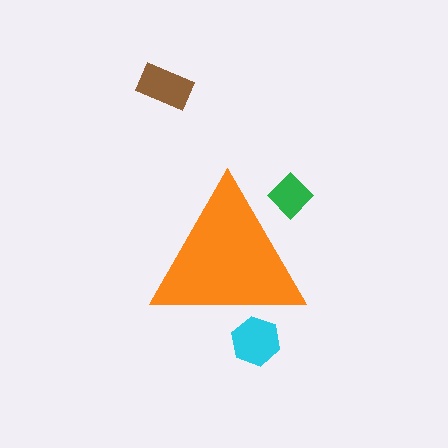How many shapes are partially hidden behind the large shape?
2 shapes are partially hidden.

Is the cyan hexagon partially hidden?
Yes, the cyan hexagon is partially hidden behind the orange triangle.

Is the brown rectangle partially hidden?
No, the brown rectangle is fully visible.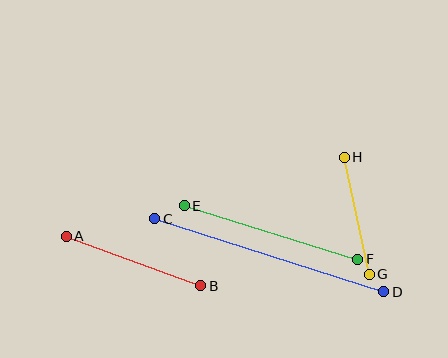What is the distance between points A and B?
The distance is approximately 144 pixels.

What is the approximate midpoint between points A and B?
The midpoint is at approximately (133, 261) pixels.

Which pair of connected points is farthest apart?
Points C and D are farthest apart.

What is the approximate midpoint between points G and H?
The midpoint is at approximately (357, 216) pixels.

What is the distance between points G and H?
The distance is approximately 119 pixels.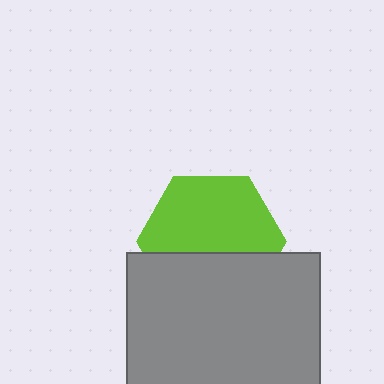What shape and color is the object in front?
The object in front is a gray square.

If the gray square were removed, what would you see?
You would see the complete lime hexagon.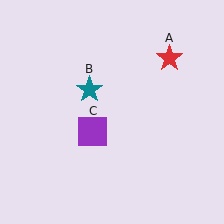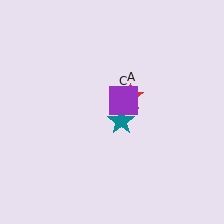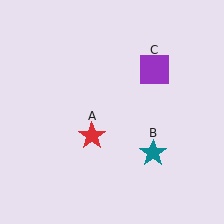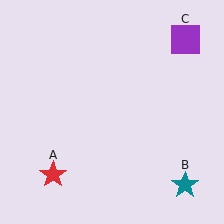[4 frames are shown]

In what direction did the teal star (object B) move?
The teal star (object B) moved down and to the right.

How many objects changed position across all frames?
3 objects changed position: red star (object A), teal star (object B), purple square (object C).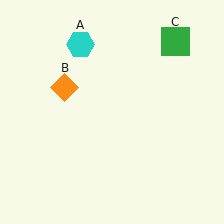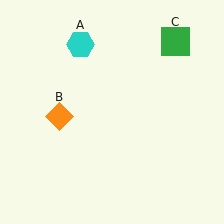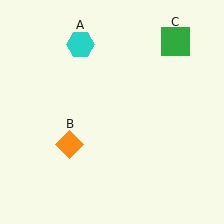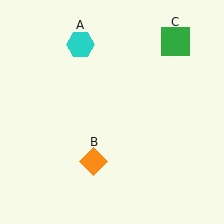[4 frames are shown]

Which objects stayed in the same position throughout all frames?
Cyan hexagon (object A) and green square (object C) remained stationary.